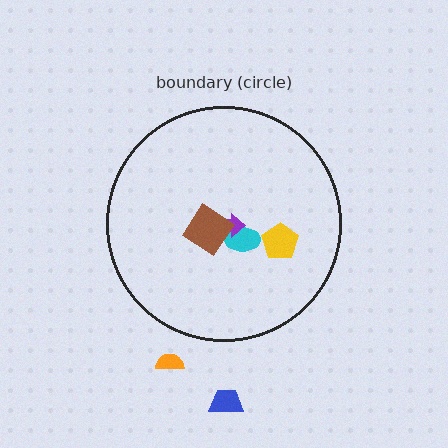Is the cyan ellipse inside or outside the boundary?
Inside.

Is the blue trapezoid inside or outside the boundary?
Outside.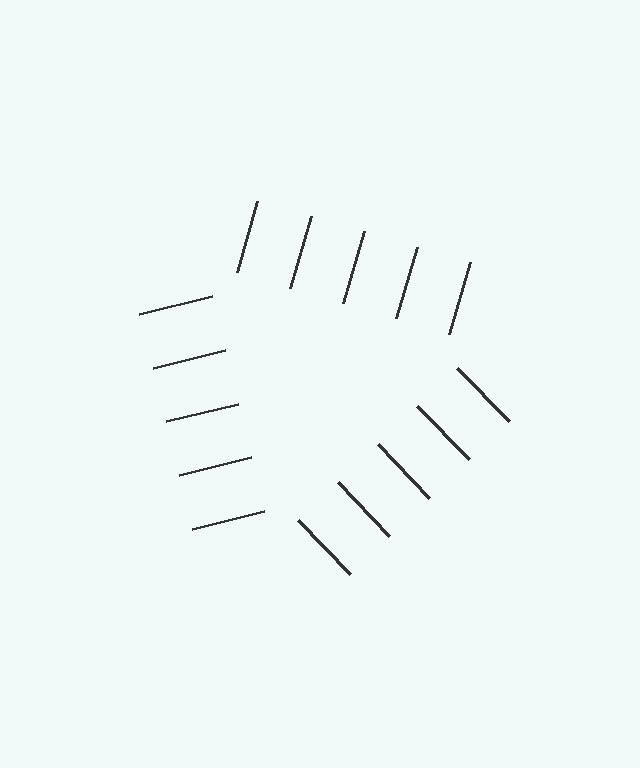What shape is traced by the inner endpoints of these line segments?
An illusory triangle — the line segments terminate on its edges but no continuous stroke is drawn.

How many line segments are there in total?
15 — 5 along each of the 3 edges.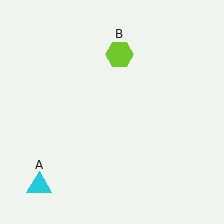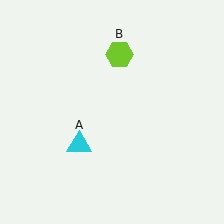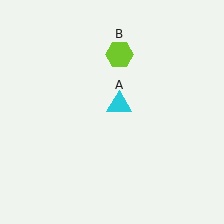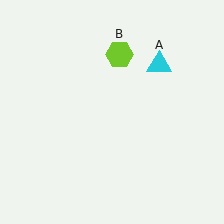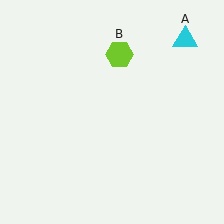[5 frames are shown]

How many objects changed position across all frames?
1 object changed position: cyan triangle (object A).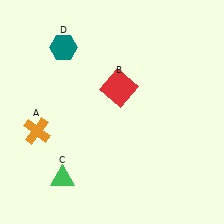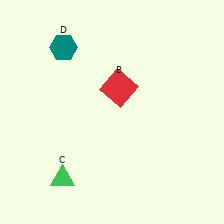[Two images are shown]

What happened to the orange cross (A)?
The orange cross (A) was removed in Image 2. It was in the bottom-left area of Image 1.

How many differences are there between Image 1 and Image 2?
There is 1 difference between the two images.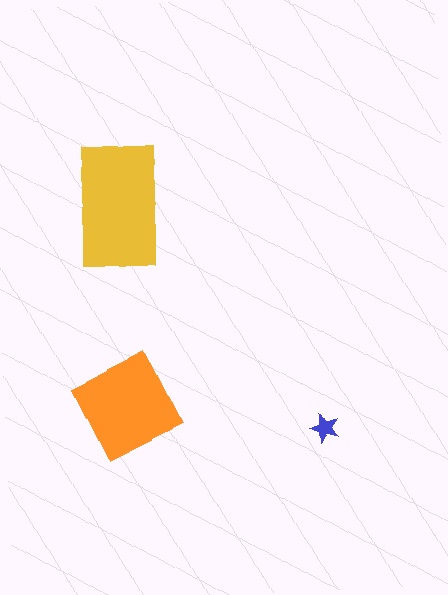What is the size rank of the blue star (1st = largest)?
3rd.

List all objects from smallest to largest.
The blue star, the orange diamond, the yellow rectangle.